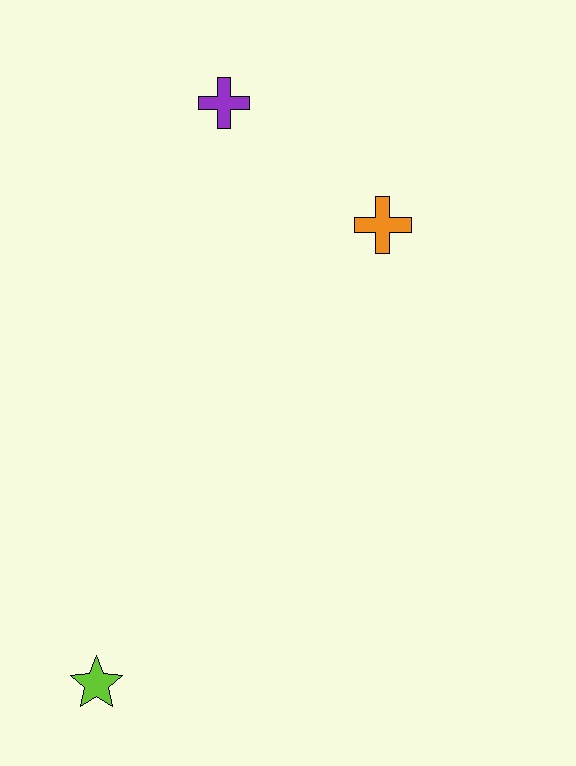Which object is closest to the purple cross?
The orange cross is closest to the purple cross.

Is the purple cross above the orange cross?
Yes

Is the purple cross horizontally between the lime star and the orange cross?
Yes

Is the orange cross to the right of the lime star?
Yes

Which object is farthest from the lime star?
The purple cross is farthest from the lime star.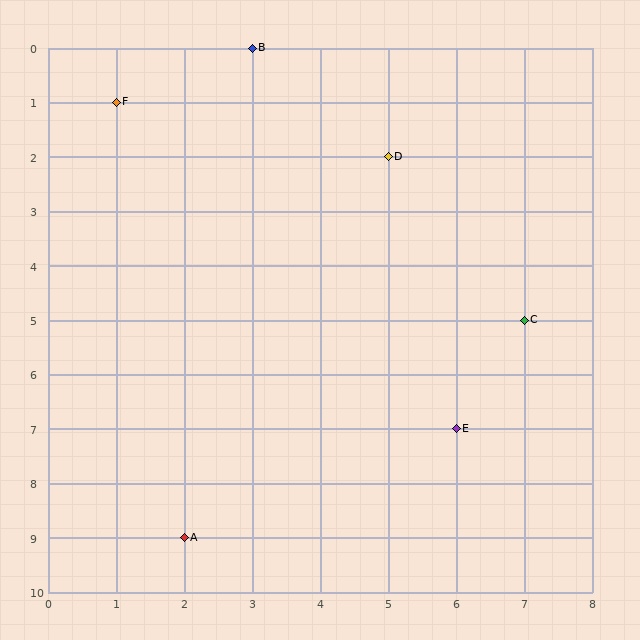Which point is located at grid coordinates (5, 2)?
Point D is at (5, 2).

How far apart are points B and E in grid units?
Points B and E are 3 columns and 7 rows apart (about 7.6 grid units diagonally).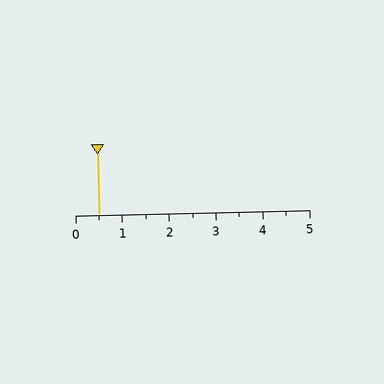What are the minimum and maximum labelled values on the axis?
The axis runs from 0 to 5.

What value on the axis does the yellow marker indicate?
The marker indicates approximately 0.5.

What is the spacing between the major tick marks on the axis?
The major ticks are spaced 1 apart.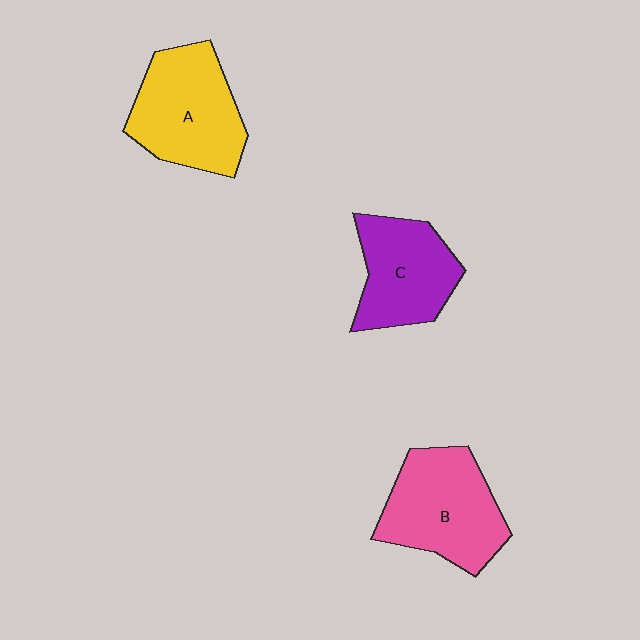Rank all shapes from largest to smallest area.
From largest to smallest: A (yellow), B (pink), C (purple).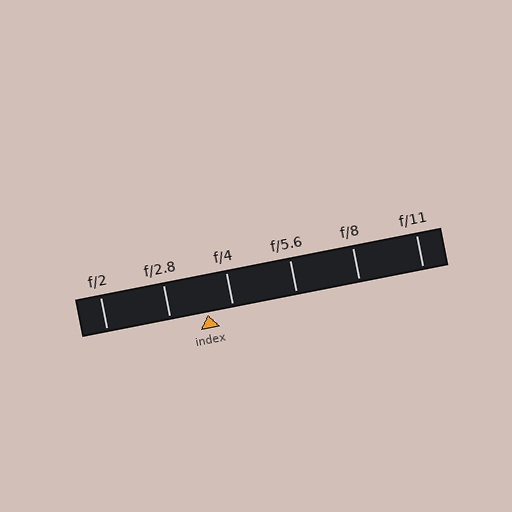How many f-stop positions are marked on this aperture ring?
There are 6 f-stop positions marked.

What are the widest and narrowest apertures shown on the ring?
The widest aperture shown is f/2 and the narrowest is f/11.